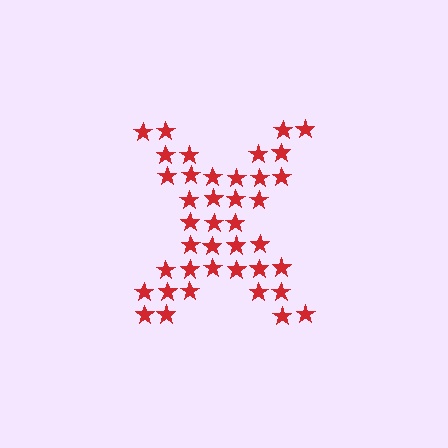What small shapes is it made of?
It is made of small stars.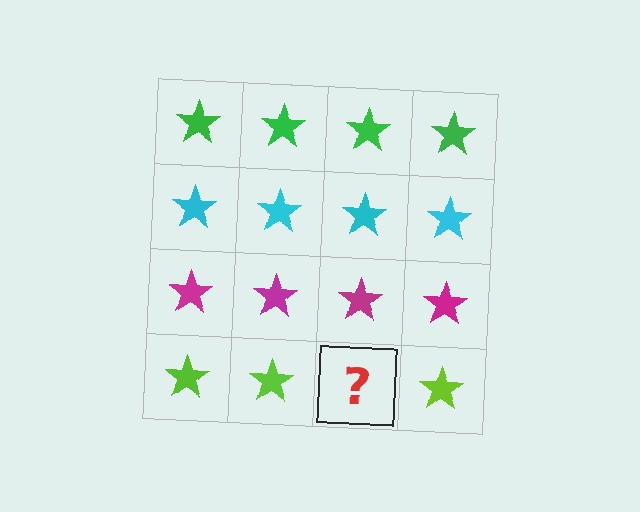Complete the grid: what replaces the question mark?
The question mark should be replaced with a lime star.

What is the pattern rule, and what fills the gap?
The rule is that each row has a consistent color. The gap should be filled with a lime star.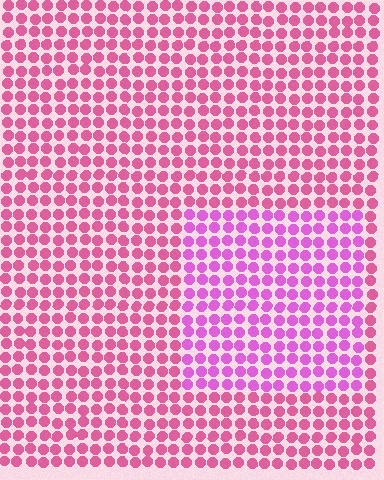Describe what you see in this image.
The image is filled with small pink elements in a uniform arrangement. A rectangle-shaped region is visible where the elements are tinted to a slightly different hue, forming a subtle color boundary.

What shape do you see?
I see a rectangle.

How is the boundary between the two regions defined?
The boundary is defined purely by a slight shift in hue (about 29 degrees). Spacing, size, and orientation are identical on both sides.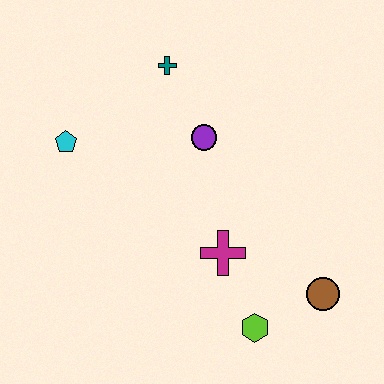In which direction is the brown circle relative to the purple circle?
The brown circle is below the purple circle.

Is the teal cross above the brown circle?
Yes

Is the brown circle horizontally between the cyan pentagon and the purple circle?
No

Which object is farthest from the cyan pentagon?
The brown circle is farthest from the cyan pentagon.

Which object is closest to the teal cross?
The purple circle is closest to the teal cross.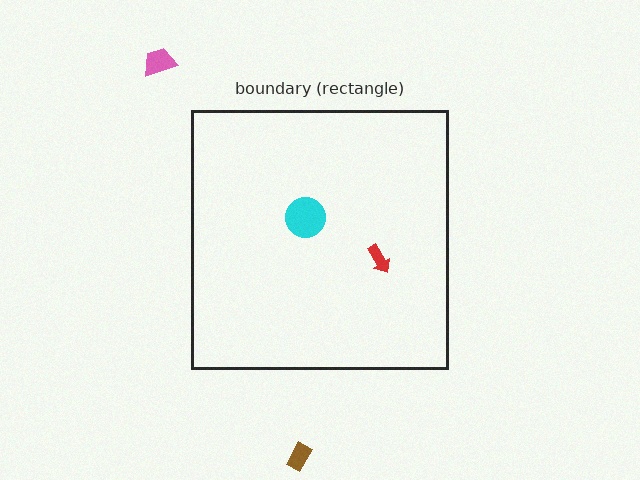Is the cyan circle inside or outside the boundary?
Inside.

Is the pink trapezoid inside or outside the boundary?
Outside.